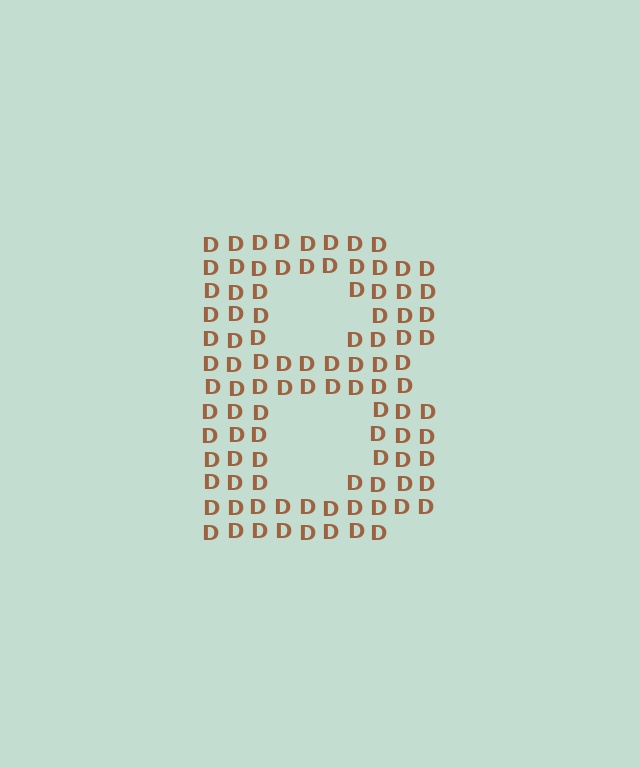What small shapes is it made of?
It is made of small letter D's.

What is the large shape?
The large shape is the letter B.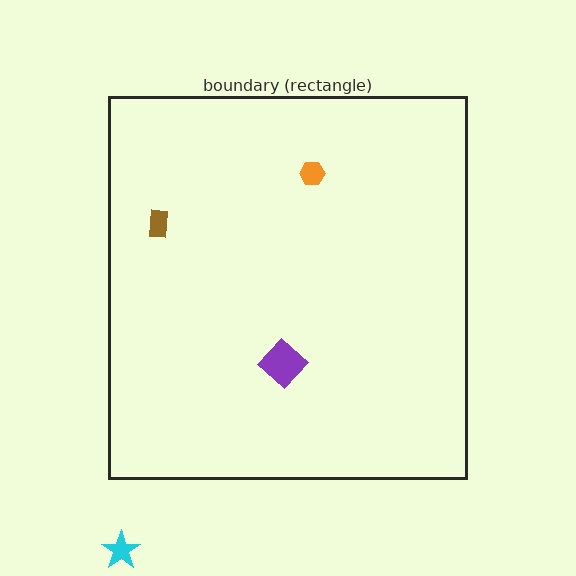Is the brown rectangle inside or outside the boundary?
Inside.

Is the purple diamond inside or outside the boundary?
Inside.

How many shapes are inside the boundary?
3 inside, 1 outside.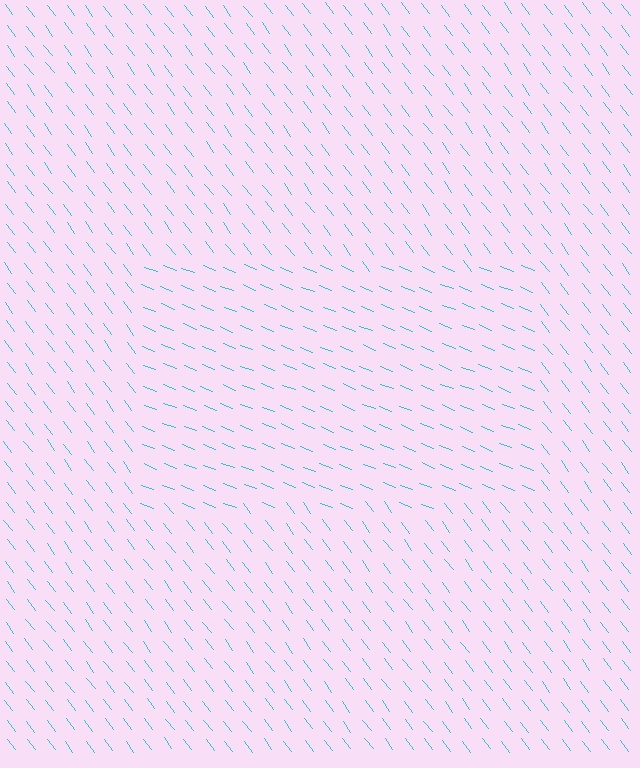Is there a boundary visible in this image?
Yes, there is a texture boundary formed by a change in line orientation.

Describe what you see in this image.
The image is filled with small cyan line segments. A rectangle region in the image has lines oriented differently from the surrounding lines, creating a visible texture boundary.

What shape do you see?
I see a rectangle.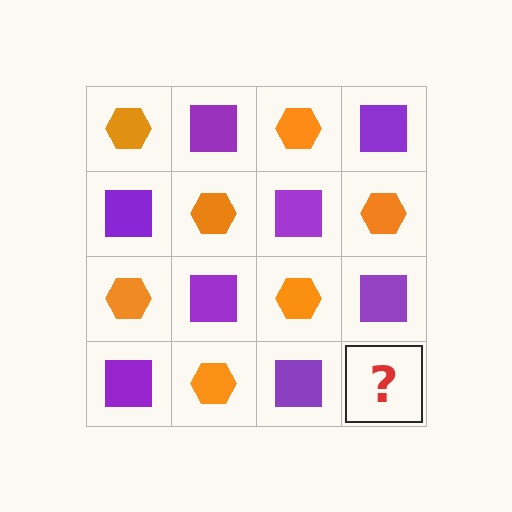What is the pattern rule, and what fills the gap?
The rule is that it alternates orange hexagon and purple square in a checkerboard pattern. The gap should be filled with an orange hexagon.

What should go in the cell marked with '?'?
The missing cell should contain an orange hexagon.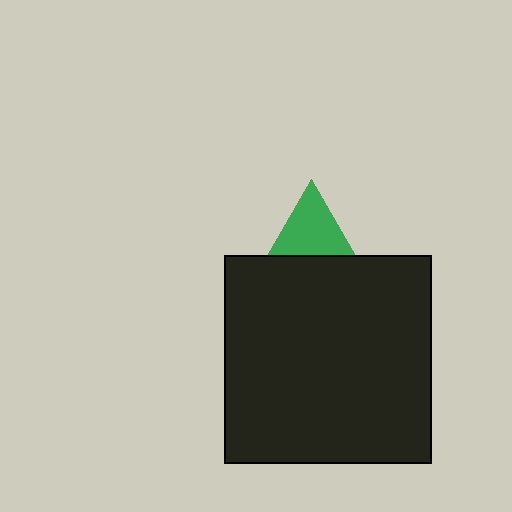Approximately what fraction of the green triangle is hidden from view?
Roughly 57% of the green triangle is hidden behind the black square.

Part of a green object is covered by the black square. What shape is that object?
It is a triangle.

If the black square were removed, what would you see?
You would see the complete green triangle.